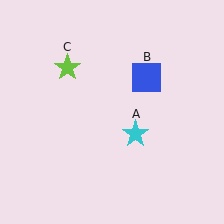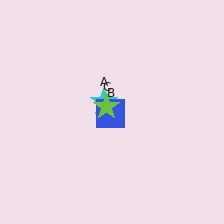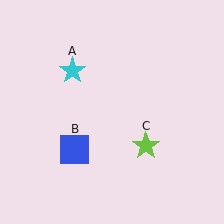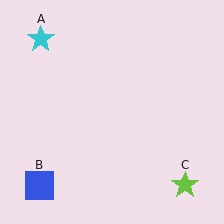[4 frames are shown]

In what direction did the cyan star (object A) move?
The cyan star (object A) moved up and to the left.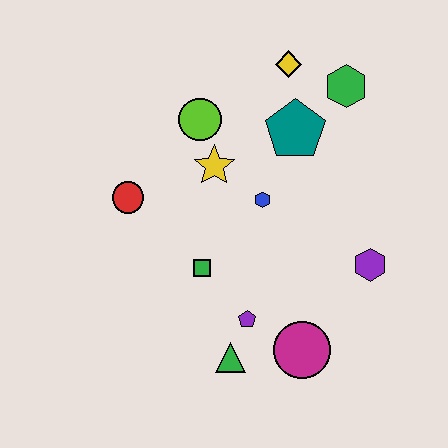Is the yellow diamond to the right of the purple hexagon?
No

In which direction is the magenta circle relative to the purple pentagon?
The magenta circle is to the right of the purple pentagon.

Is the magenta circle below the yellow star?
Yes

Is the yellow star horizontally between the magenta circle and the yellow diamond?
No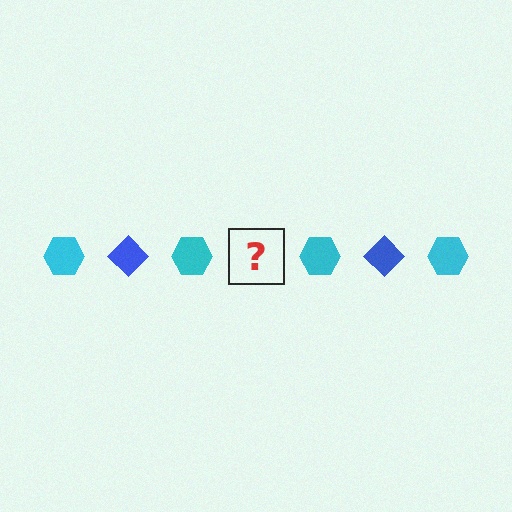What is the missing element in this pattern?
The missing element is a blue diamond.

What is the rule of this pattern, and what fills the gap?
The rule is that the pattern alternates between cyan hexagon and blue diamond. The gap should be filled with a blue diamond.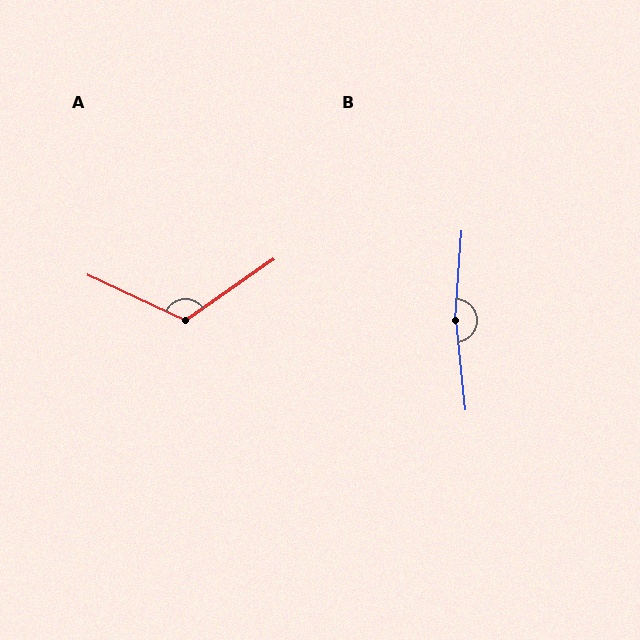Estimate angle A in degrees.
Approximately 120 degrees.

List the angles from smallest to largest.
A (120°), B (170°).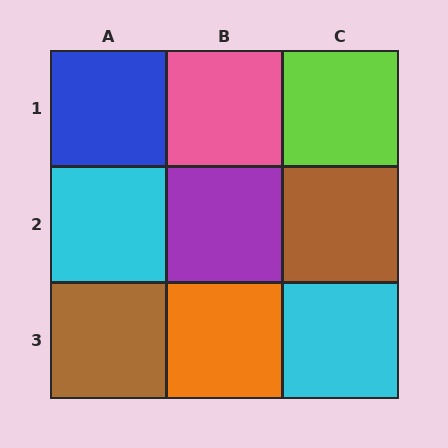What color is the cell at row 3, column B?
Orange.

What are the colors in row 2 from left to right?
Cyan, purple, brown.